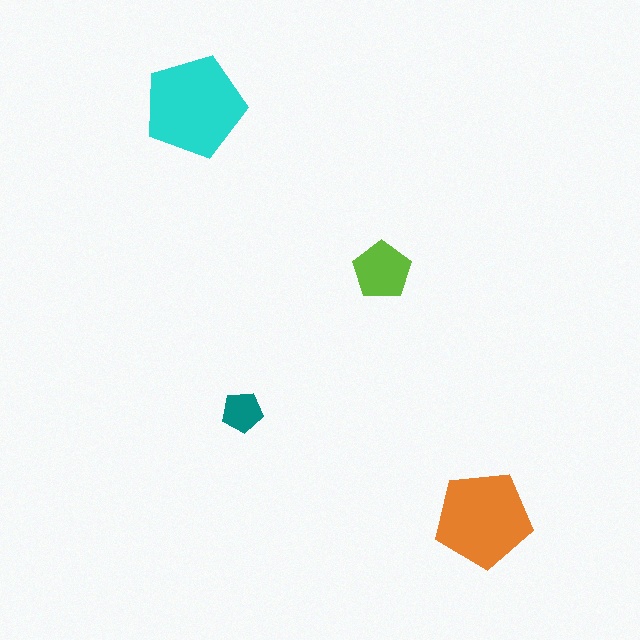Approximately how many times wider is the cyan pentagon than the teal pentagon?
About 2.5 times wider.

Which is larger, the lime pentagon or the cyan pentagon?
The cyan one.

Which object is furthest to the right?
The orange pentagon is rightmost.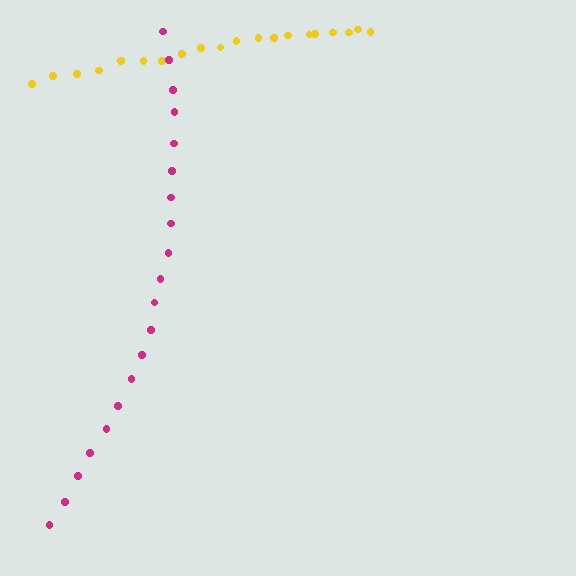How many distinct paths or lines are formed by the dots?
There are 2 distinct paths.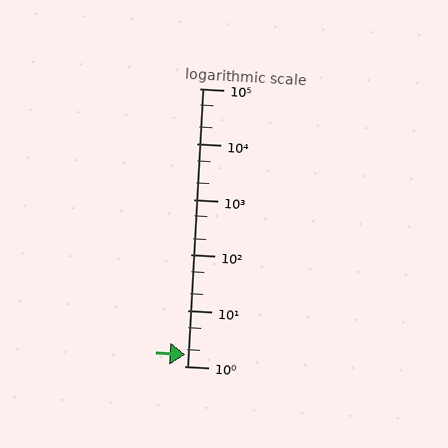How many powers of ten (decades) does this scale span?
The scale spans 5 decades, from 1 to 100000.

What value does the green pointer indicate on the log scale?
The pointer indicates approximately 1.6.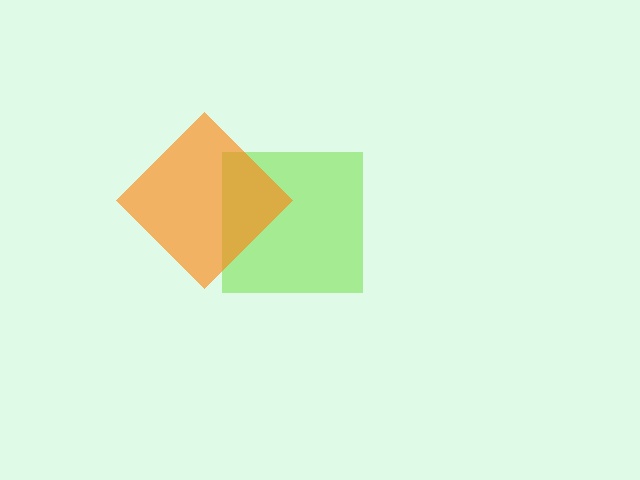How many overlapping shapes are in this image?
There are 2 overlapping shapes in the image.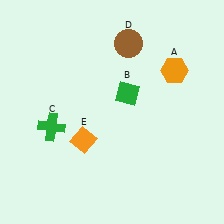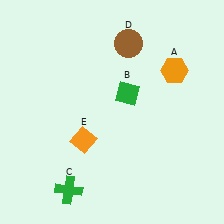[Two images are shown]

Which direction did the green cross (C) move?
The green cross (C) moved down.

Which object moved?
The green cross (C) moved down.